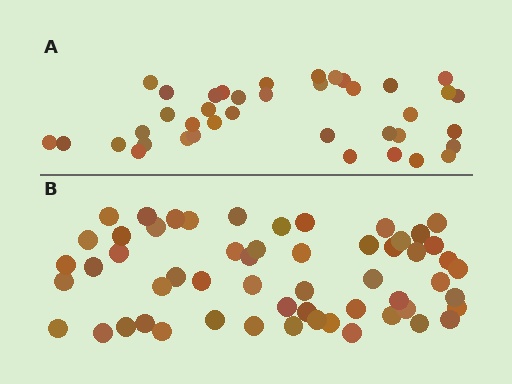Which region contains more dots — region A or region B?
Region B (the bottom region) has more dots.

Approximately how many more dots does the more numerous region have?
Region B has approximately 15 more dots than region A.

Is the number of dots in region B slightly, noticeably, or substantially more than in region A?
Region B has noticeably more, but not dramatically so. The ratio is roughly 1.4 to 1.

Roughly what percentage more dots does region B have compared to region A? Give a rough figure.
About 45% more.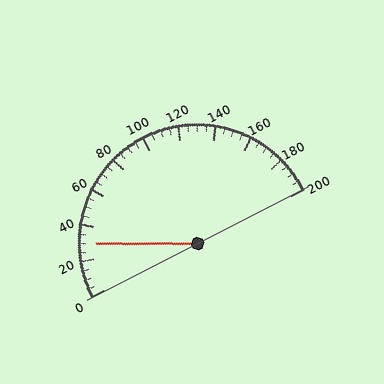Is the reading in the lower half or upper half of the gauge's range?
The reading is in the lower half of the range (0 to 200).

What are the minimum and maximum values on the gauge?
The gauge ranges from 0 to 200.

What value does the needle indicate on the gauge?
The needle indicates approximately 30.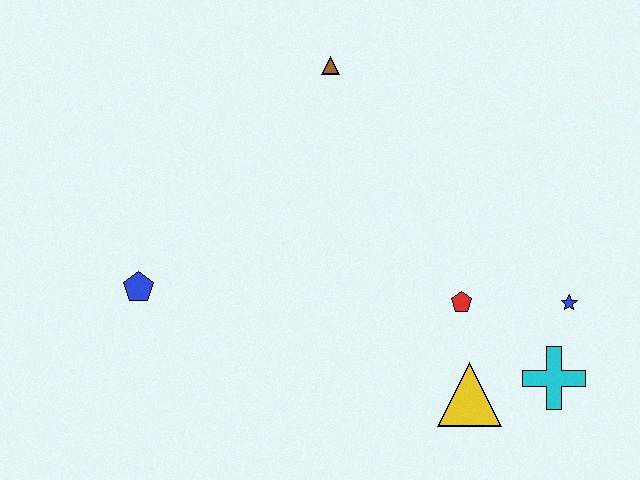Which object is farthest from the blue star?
The blue pentagon is farthest from the blue star.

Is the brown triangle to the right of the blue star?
No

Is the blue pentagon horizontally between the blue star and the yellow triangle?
No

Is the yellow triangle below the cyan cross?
Yes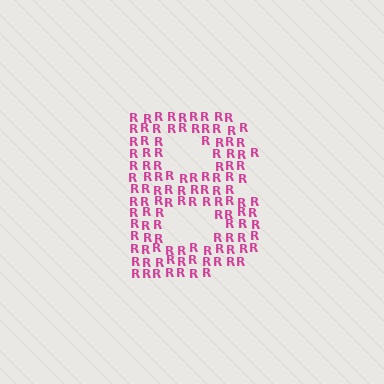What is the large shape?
The large shape is the letter B.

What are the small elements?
The small elements are letter R's.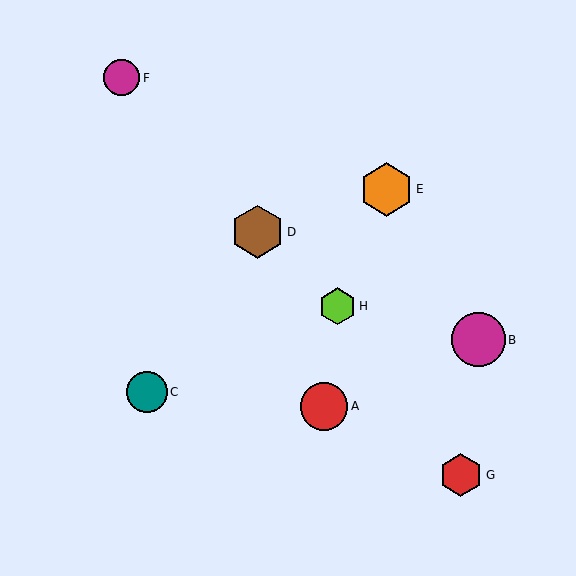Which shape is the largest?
The magenta circle (labeled B) is the largest.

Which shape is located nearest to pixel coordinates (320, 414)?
The red circle (labeled A) at (324, 406) is nearest to that location.